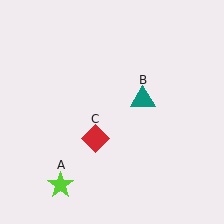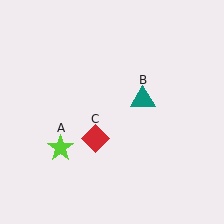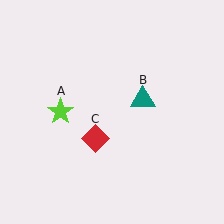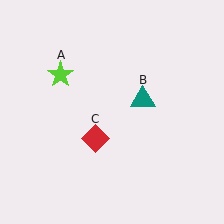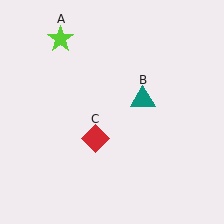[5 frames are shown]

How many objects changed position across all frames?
1 object changed position: lime star (object A).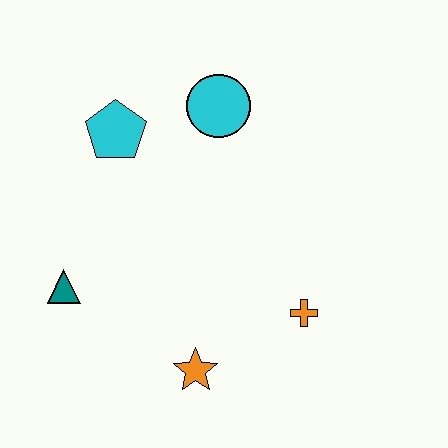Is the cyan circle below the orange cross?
No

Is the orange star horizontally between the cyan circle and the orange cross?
No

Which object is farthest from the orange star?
The cyan circle is farthest from the orange star.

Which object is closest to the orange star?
The orange cross is closest to the orange star.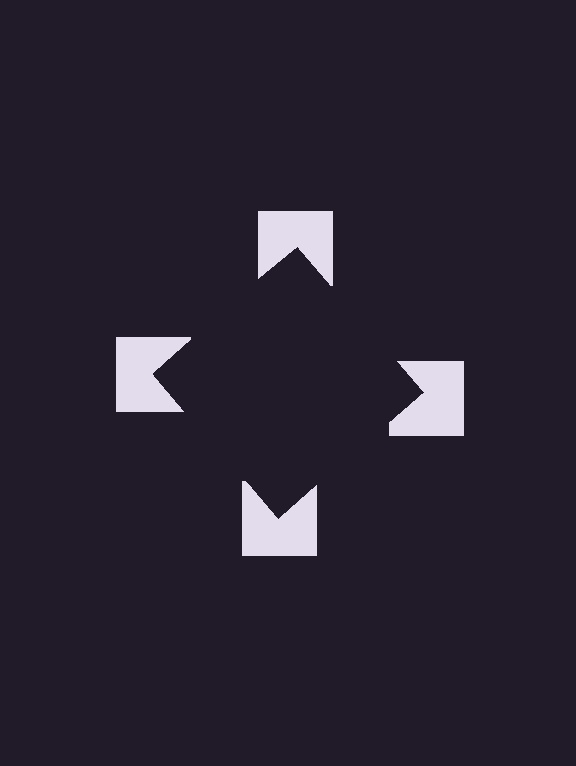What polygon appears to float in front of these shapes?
An illusory square — its edges are inferred from the aligned wedge cuts in the notched squares, not physically drawn.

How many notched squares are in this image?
There are 4 — one at each vertex of the illusory square.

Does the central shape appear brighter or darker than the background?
It typically appears slightly darker than the background, even though no actual brightness change is drawn.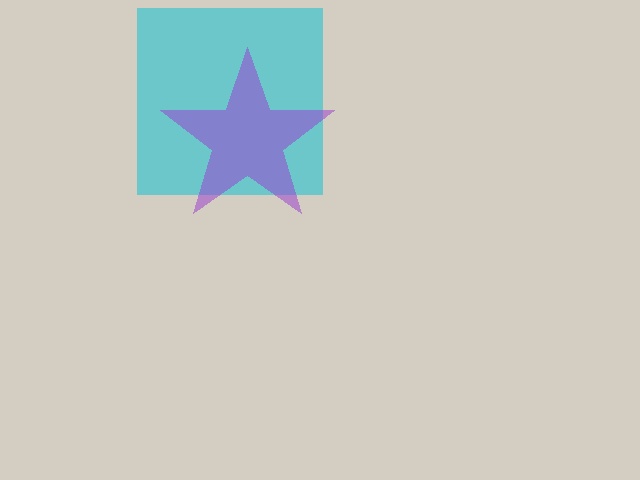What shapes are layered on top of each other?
The layered shapes are: a cyan square, a purple star.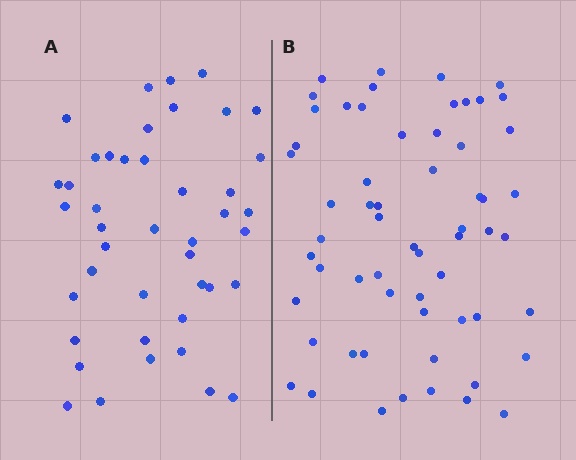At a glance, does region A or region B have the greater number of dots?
Region B (the right region) has more dots.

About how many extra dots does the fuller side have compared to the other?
Region B has approximately 15 more dots than region A.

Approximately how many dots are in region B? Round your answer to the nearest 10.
About 60 dots.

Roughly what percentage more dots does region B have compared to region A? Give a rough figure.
About 40% more.